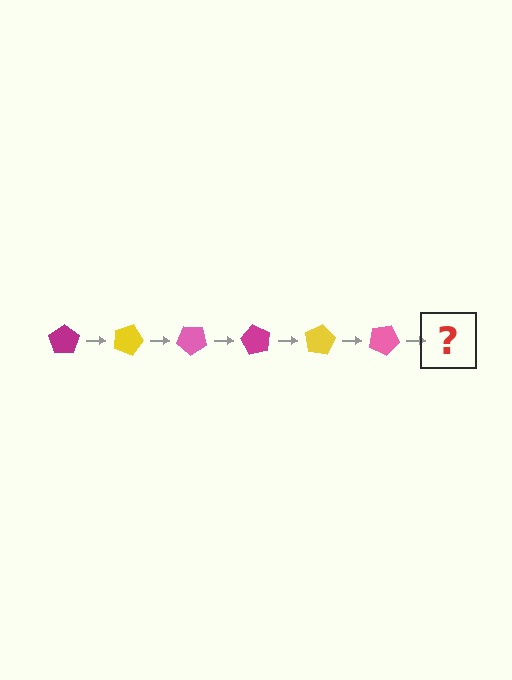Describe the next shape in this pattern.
It should be a magenta pentagon, rotated 120 degrees from the start.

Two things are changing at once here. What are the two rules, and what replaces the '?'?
The two rules are that it rotates 20 degrees each step and the color cycles through magenta, yellow, and pink. The '?' should be a magenta pentagon, rotated 120 degrees from the start.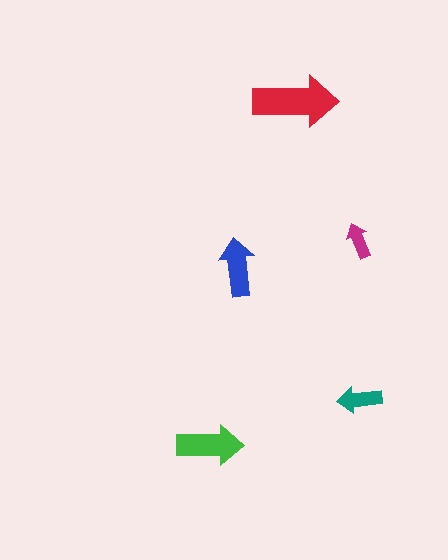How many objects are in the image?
There are 5 objects in the image.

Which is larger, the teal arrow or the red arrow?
The red one.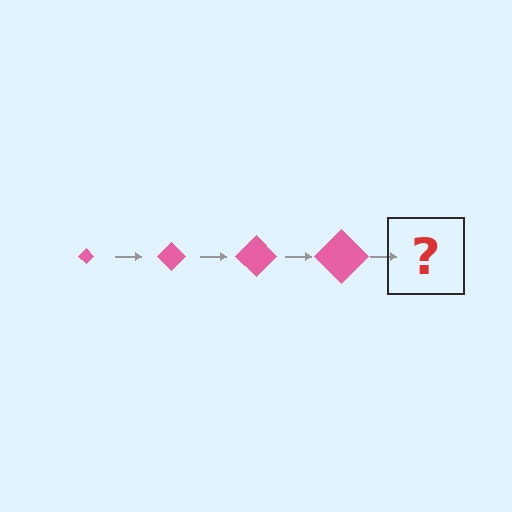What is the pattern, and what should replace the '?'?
The pattern is that the diamond gets progressively larger each step. The '?' should be a pink diamond, larger than the previous one.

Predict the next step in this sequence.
The next step is a pink diamond, larger than the previous one.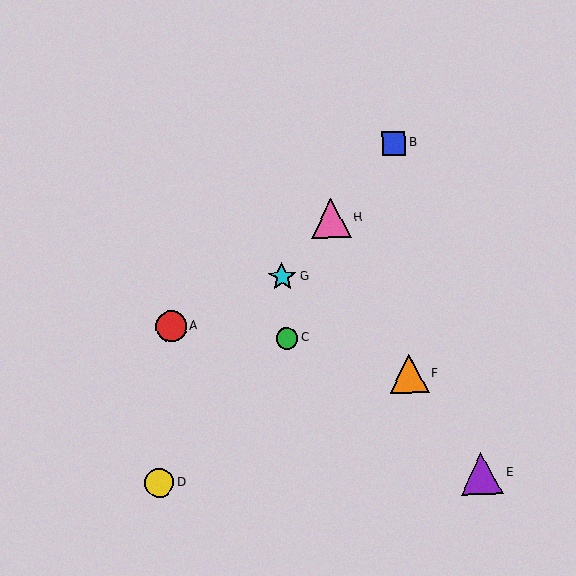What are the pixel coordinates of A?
Object A is at (171, 327).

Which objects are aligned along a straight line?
Objects B, G, H are aligned along a straight line.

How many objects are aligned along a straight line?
3 objects (B, G, H) are aligned along a straight line.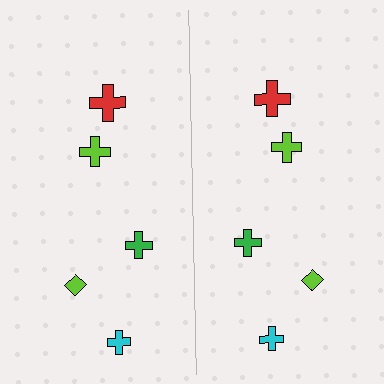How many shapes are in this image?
There are 10 shapes in this image.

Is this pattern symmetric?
Yes, this pattern has bilateral (reflection) symmetry.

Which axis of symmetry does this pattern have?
The pattern has a vertical axis of symmetry running through the center of the image.